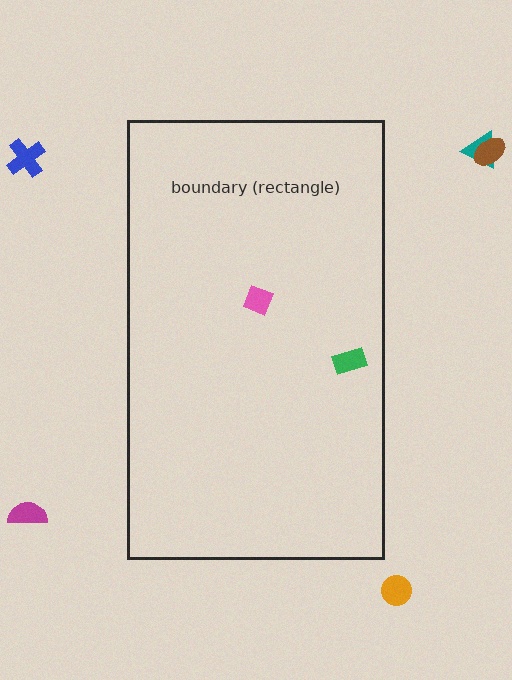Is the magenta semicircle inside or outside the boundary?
Outside.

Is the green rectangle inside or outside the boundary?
Inside.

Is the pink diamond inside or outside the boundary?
Inside.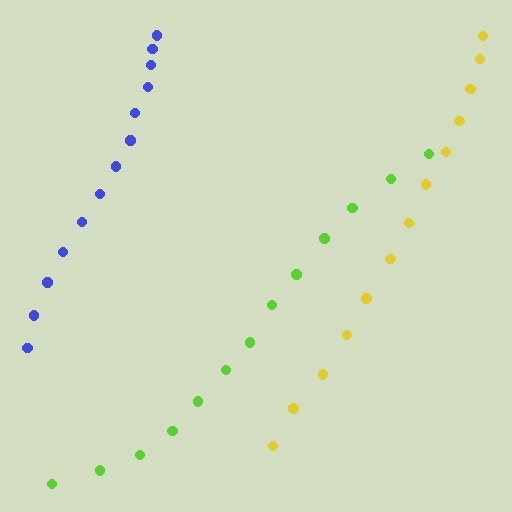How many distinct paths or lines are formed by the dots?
There are 3 distinct paths.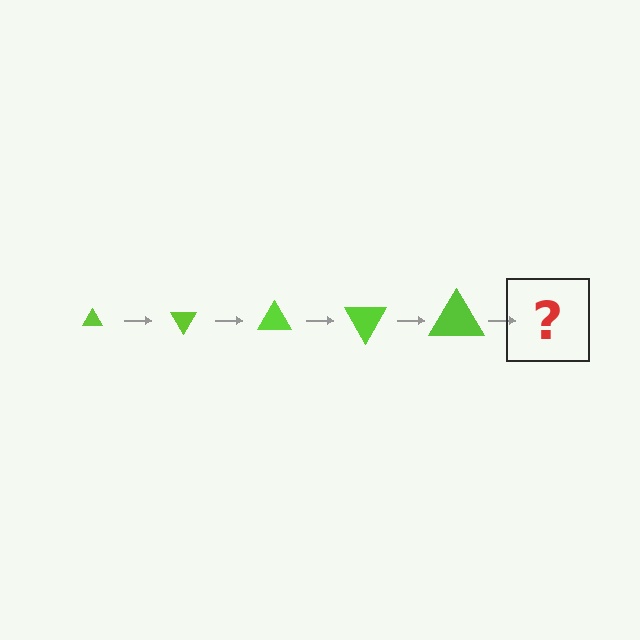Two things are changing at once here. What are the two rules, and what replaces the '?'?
The two rules are that the triangle grows larger each step and it rotates 60 degrees each step. The '?' should be a triangle, larger than the previous one and rotated 300 degrees from the start.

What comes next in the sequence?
The next element should be a triangle, larger than the previous one and rotated 300 degrees from the start.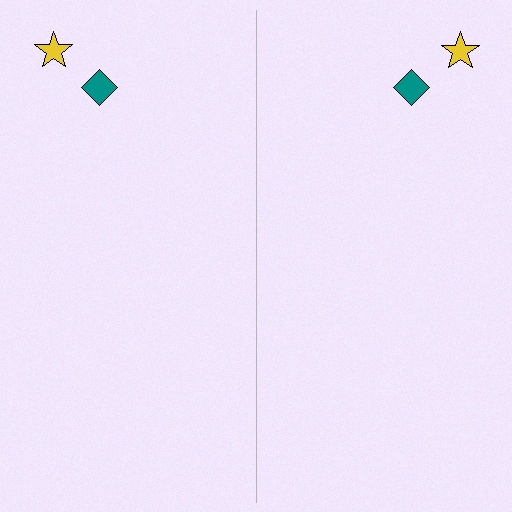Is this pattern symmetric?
Yes, this pattern has bilateral (reflection) symmetry.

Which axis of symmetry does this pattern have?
The pattern has a vertical axis of symmetry running through the center of the image.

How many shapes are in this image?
There are 4 shapes in this image.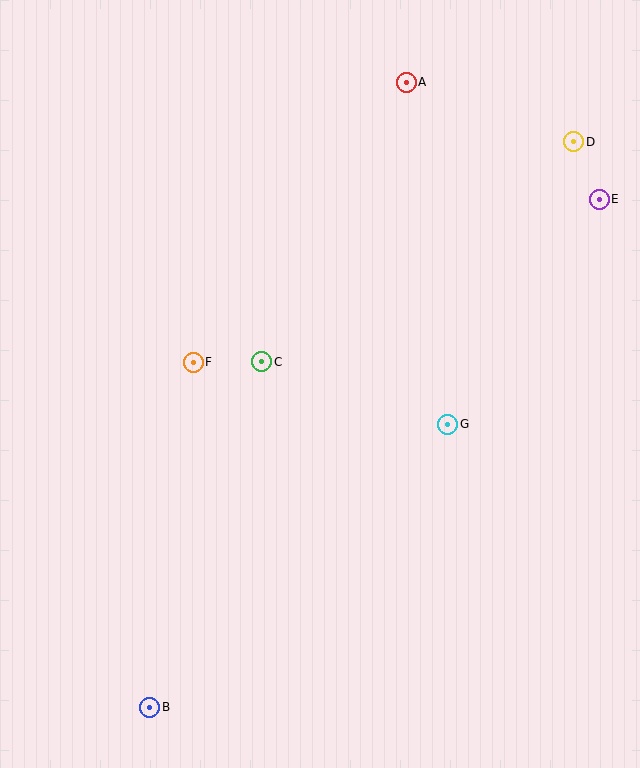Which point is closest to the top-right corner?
Point D is closest to the top-right corner.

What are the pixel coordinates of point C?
Point C is at (262, 362).